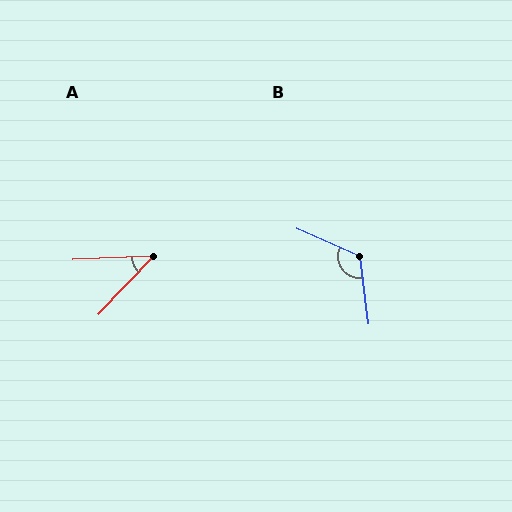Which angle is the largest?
B, at approximately 121 degrees.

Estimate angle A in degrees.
Approximately 44 degrees.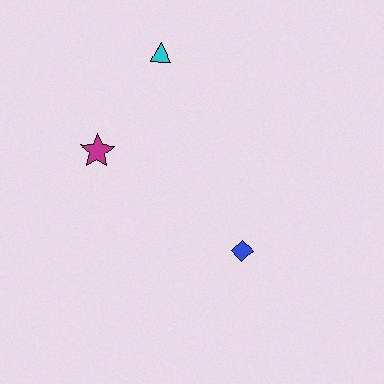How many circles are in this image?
There are no circles.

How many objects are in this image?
There are 3 objects.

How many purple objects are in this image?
There are no purple objects.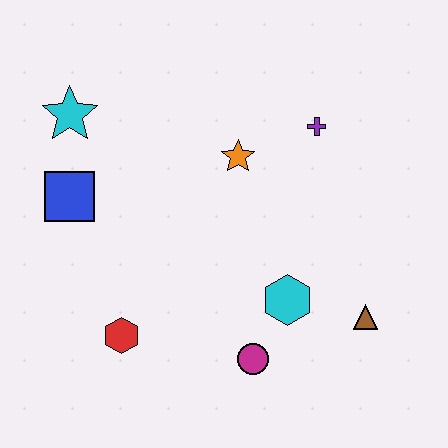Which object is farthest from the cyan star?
The brown triangle is farthest from the cyan star.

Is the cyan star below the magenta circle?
No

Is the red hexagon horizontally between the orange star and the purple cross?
No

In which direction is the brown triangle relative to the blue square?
The brown triangle is to the right of the blue square.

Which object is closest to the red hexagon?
The magenta circle is closest to the red hexagon.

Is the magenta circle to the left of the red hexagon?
No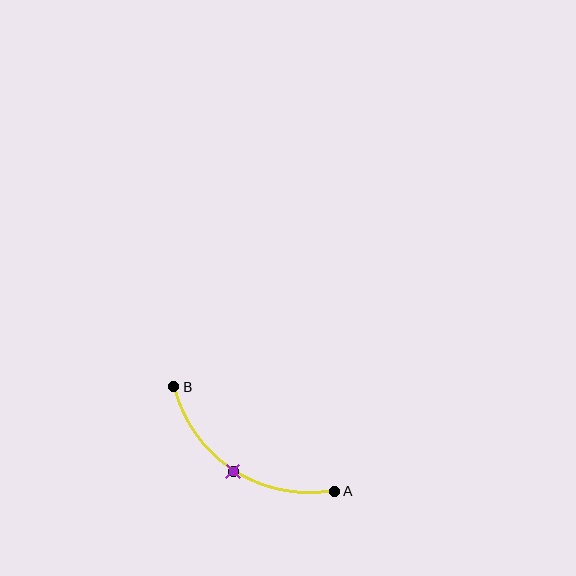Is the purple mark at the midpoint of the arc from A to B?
Yes. The purple mark lies on the arc at equal arc-length from both A and B — it is the arc midpoint.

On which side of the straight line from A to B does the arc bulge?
The arc bulges below the straight line connecting A and B.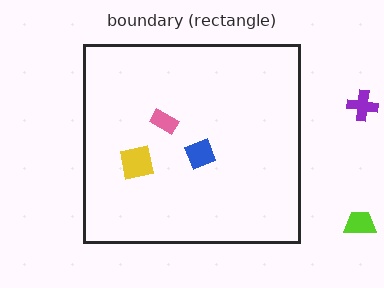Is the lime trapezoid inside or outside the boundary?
Outside.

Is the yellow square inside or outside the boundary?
Inside.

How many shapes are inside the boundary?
3 inside, 2 outside.